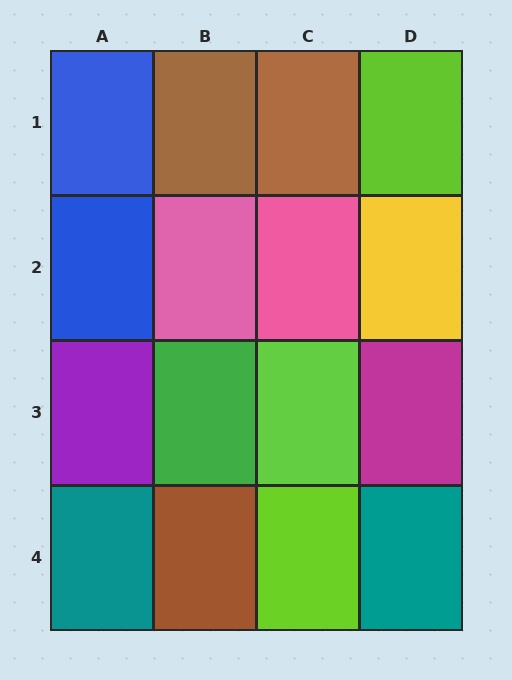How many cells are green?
1 cell is green.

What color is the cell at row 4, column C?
Lime.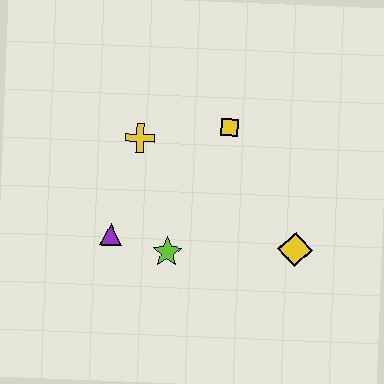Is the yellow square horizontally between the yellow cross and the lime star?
No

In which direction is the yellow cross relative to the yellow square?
The yellow cross is to the left of the yellow square.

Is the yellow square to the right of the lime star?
Yes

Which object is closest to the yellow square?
The yellow cross is closest to the yellow square.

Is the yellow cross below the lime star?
No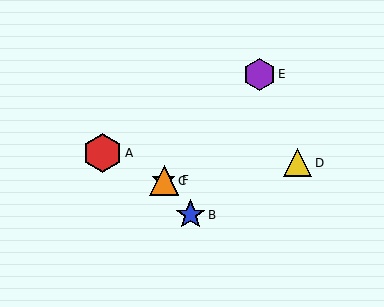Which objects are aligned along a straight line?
Objects C, E, F are aligned along a straight line.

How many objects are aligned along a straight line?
3 objects (C, E, F) are aligned along a straight line.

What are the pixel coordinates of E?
Object E is at (260, 74).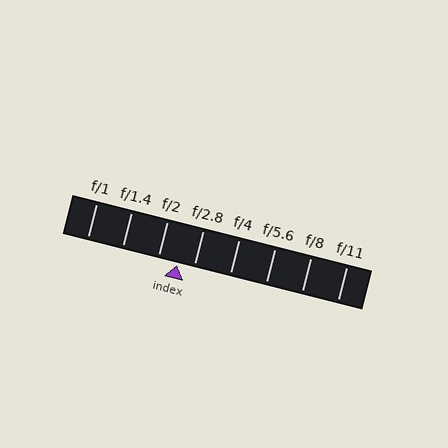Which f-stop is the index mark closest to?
The index mark is closest to f/2.8.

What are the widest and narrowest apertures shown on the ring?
The widest aperture shown is f/1 and the narrowest is f/11.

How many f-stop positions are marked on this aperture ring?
There are 8 f-stop positions marked.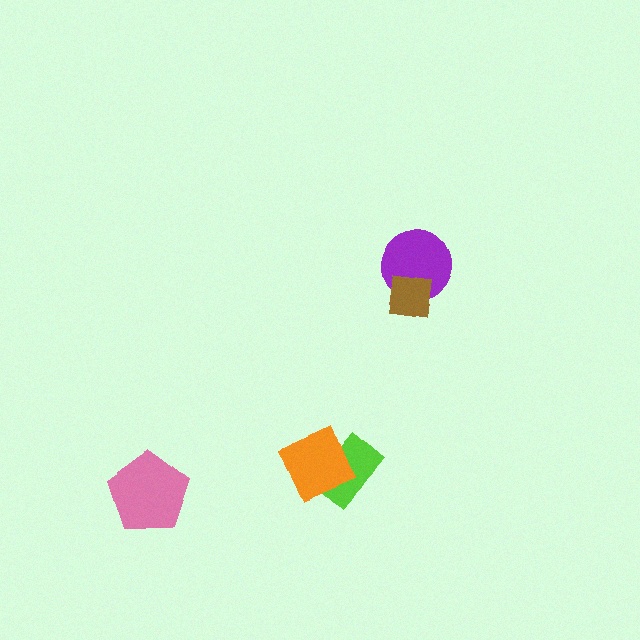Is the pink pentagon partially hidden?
No, no other shape covers it.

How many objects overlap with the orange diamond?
1 object overlaps with the orange diamond.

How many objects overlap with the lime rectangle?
1 object overlaps with the lime rectangle.